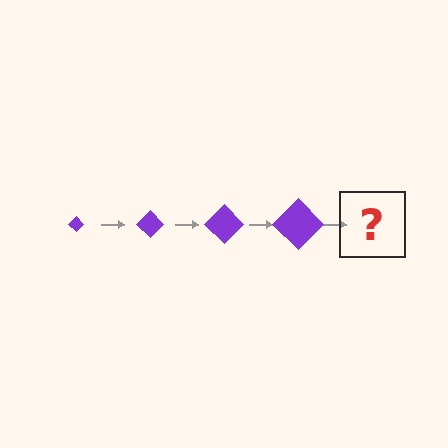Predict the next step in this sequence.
The next step is a purple diamond, larger than the previous one.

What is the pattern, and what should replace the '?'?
The pattern is that the diamond gets progressively larger each step. The '?' should be a purple diamond, larger than the previous one.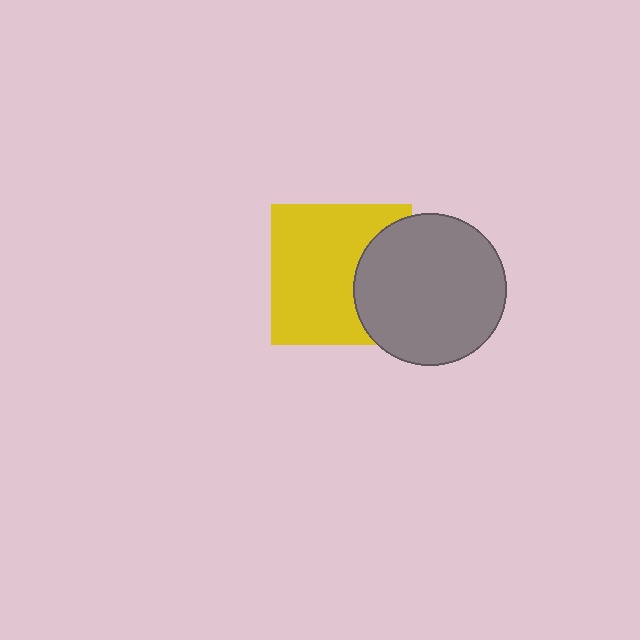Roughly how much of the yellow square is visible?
Most of it is visible (roughly 70%).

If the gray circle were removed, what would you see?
You would see the complete yellow square.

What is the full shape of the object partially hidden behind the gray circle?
The partially hidden object is a yellow square.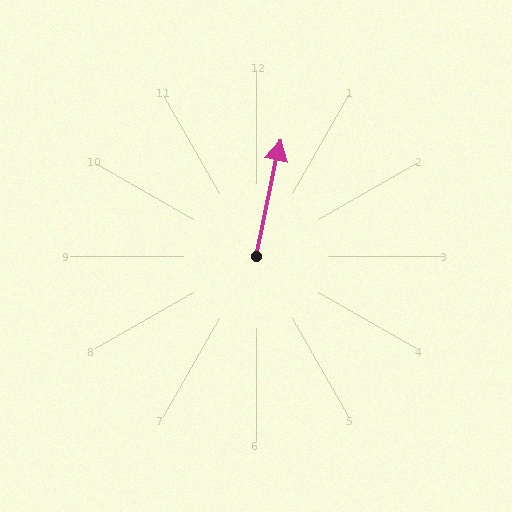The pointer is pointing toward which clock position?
Roughly 12 o'clock.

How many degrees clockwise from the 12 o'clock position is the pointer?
Approximately 12 degrees.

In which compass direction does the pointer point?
North.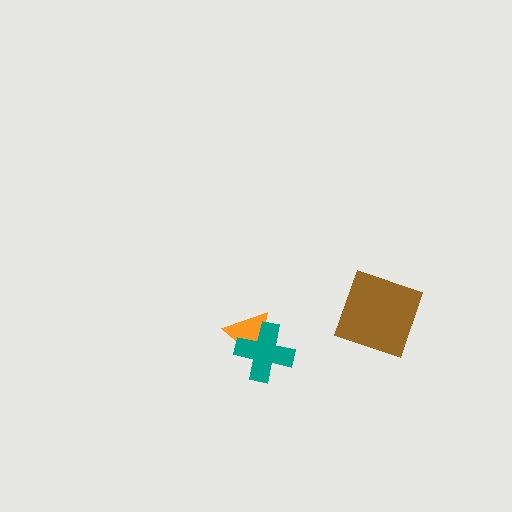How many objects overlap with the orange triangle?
1 object overlaps with the orange triangle.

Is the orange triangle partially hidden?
Yes, it is partially covered by another shape.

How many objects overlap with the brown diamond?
0 objects overlap with the brown diamond.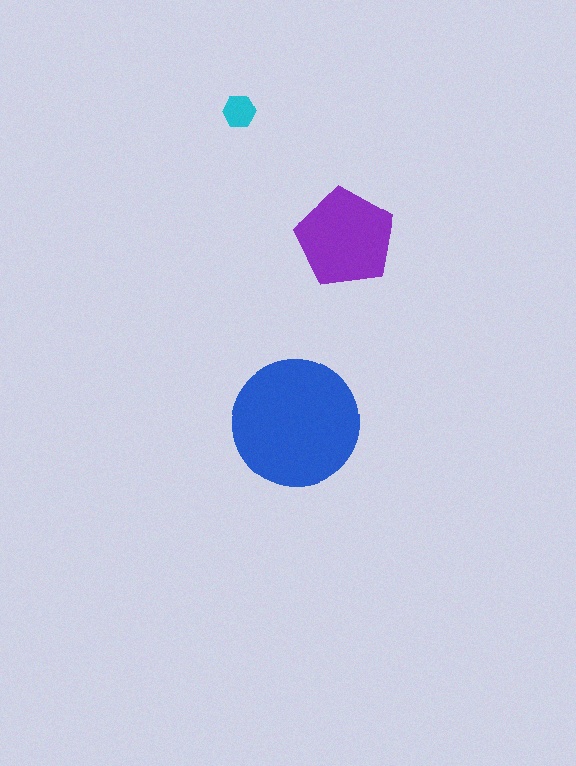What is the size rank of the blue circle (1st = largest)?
1st.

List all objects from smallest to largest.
The cyan hexagon, the purple pentagon, the blue circle.